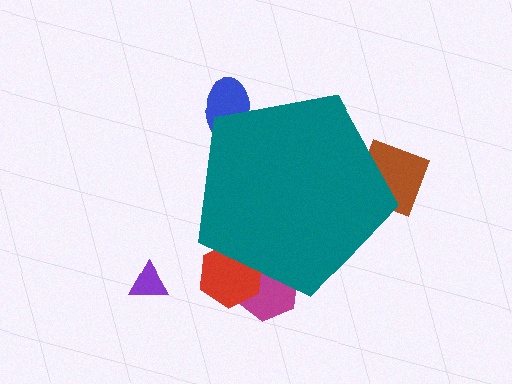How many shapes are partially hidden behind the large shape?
4 shapes are partially hidden.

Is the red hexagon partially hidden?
Yes, the red hexagon is partially hidden behind the teal pentagon.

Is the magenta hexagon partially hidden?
Yes, the magenta hexagon is partially hidden behind the teal pentagon.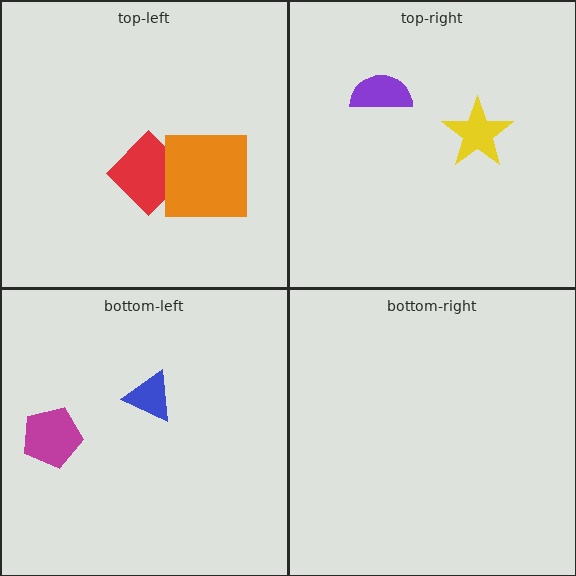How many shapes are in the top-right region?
2.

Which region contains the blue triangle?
The bottom-left region.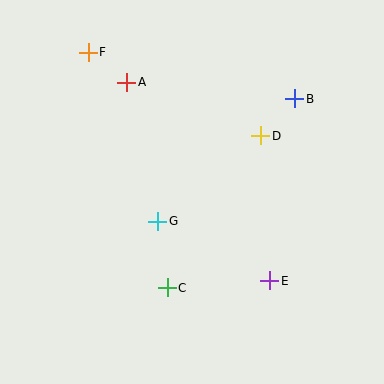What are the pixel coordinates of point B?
Point B is at (295, 99).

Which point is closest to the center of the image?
Point G at (158, 221) is closest to the center.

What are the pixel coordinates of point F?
Point F is at (88, 52).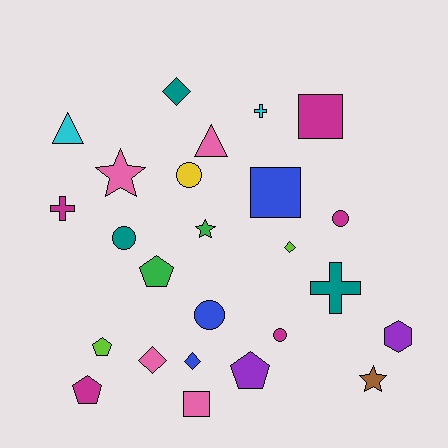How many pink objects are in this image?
There are 4 pink objects.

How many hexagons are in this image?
There is 1 hexagon.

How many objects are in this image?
There are 25 objects.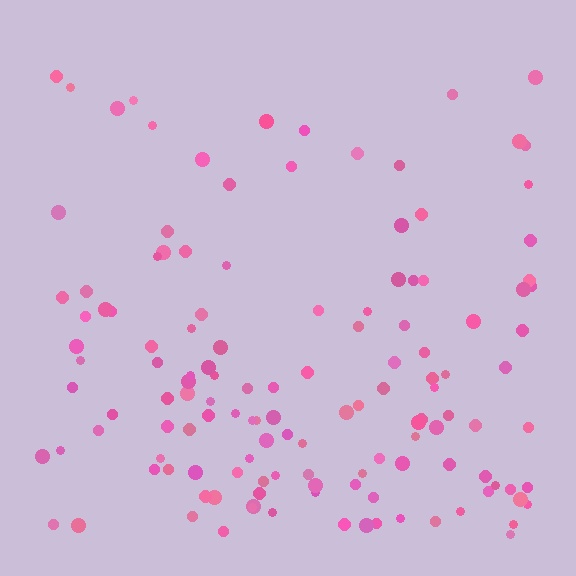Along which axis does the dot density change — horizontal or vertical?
Vertical.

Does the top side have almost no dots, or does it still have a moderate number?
Still a moderate number, just noticeably fewer than the bottom.